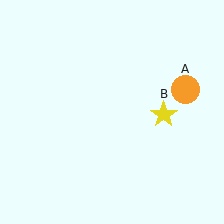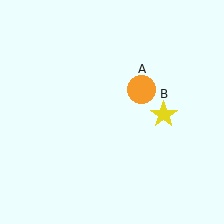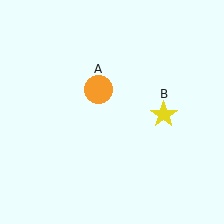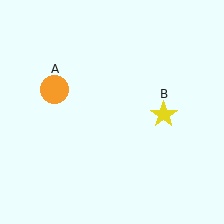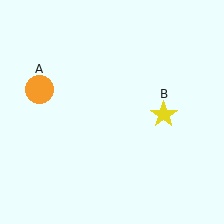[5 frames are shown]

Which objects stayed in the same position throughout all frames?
Yellow star (object B) remained stationary.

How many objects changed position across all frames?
1 object changed position: orange circle (object A).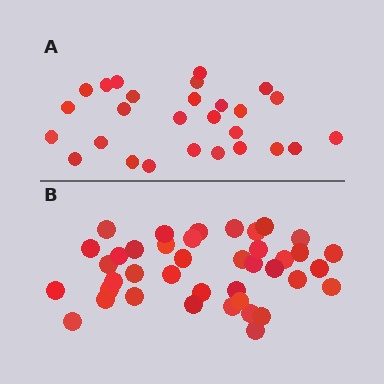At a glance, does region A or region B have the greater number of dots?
Region B (the bottom region) has more dots.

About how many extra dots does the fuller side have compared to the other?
Region B has approximately 15 more dots than region A.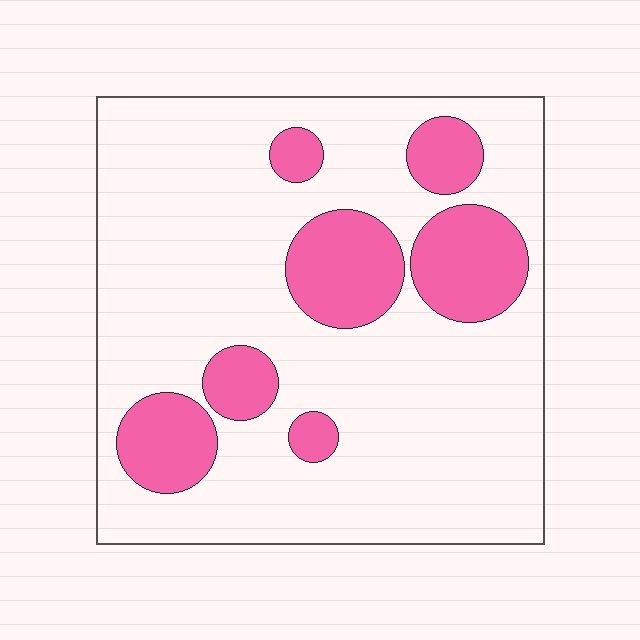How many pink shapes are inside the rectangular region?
7.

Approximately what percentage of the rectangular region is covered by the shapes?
Approximately 20%.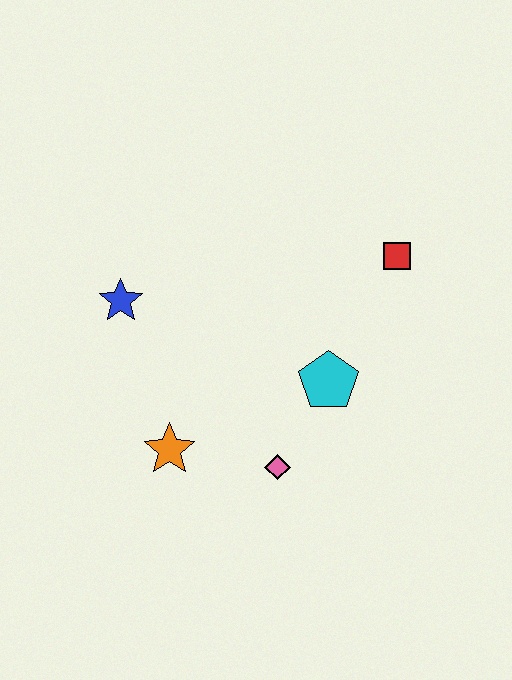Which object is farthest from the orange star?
The red square is farthest from the orange star.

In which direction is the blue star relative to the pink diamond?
The blue star is above the pink diamond.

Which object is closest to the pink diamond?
The cyan pentagon is closest to the pink diamond.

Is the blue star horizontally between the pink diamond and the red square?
No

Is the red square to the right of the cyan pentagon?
Yes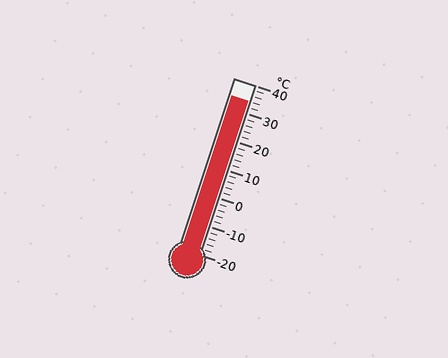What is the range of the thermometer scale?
The thermometer scale ranges from -20°C to 40°C.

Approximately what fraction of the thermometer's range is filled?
The thermometer is filled to approximately 90% of its range.